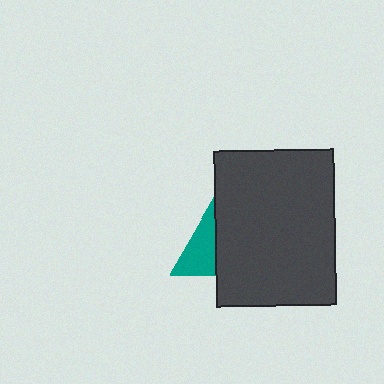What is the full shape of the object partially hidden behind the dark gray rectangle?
The partially hidden object is a teal triangle.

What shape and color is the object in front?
The object in front is a dark gray rectangle.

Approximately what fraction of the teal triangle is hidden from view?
Roughly 59% of the teal triangle is hidden behind the dark gray rectangle.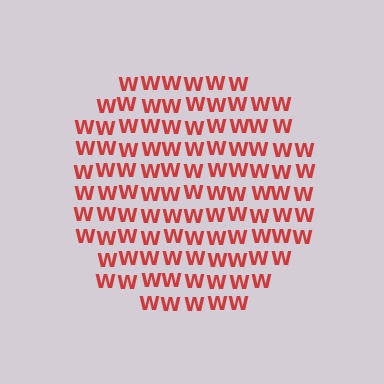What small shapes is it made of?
It is made of small letter W's.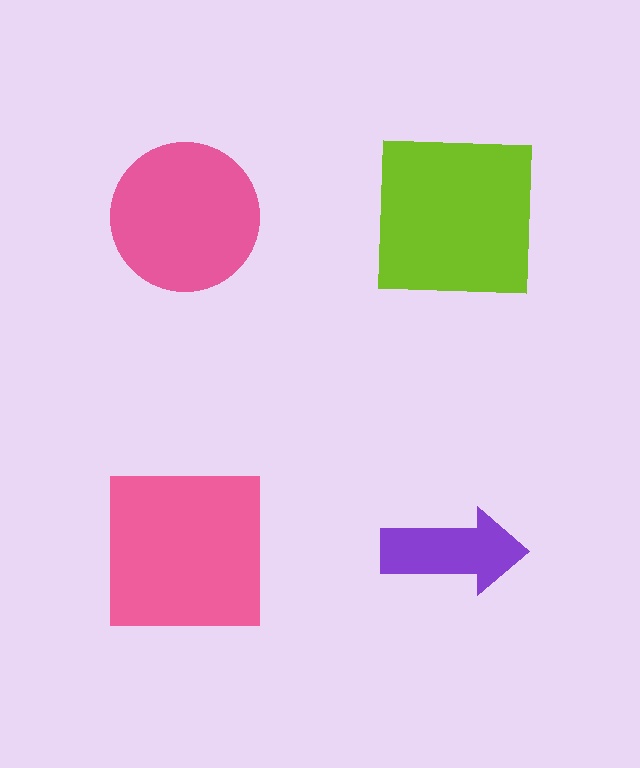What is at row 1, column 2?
A lime square.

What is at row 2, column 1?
A pink square.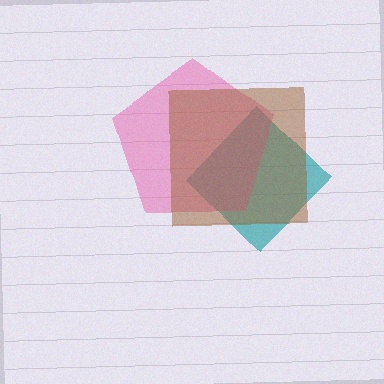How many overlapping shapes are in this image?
There are 3 overlapping shapes in the image.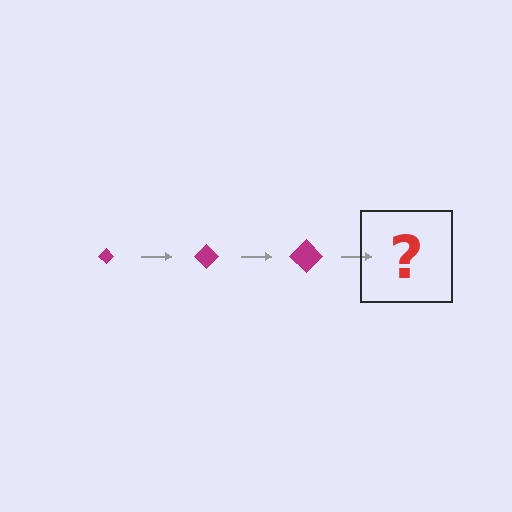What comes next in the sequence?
The next element should be a magenta diamond, larger than the previous one.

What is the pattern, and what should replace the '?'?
The pattern is that the diamond gets progressively larger each step. The '?' should be a magenta diamond, larger than the previous one.